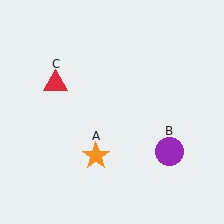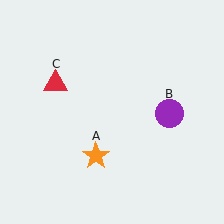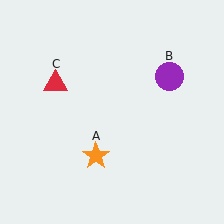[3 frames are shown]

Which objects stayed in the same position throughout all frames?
Orange star (object A) and red triangle (object C) remained stationary.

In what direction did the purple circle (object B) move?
The purple circle (object B) moved up.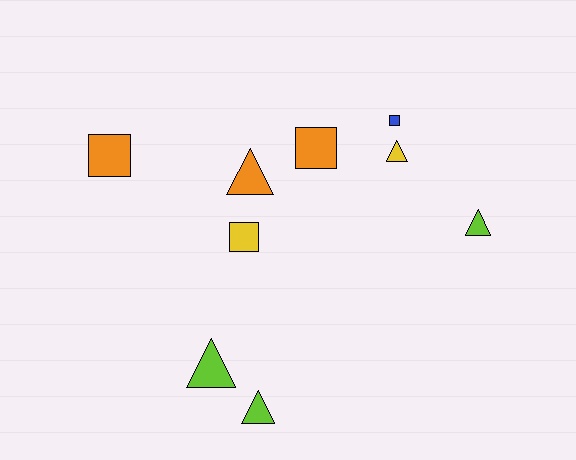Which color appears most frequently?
Lime, with 3 objects.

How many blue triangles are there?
There are no blue triangles.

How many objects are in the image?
There are 9 objects.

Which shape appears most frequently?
Triangle, with 5 objects.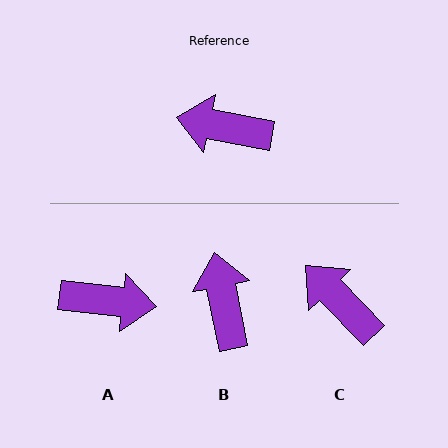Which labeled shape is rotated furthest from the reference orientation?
A, about 175 degrees away.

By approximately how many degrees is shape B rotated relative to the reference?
Approximately 68 degrees clockwise.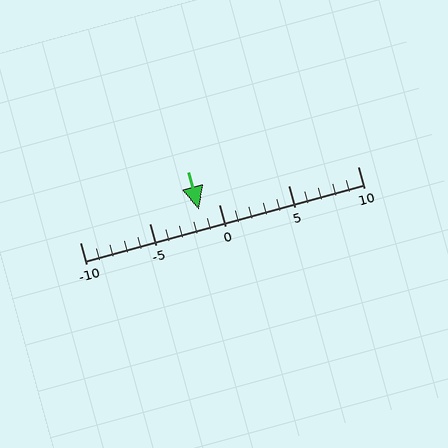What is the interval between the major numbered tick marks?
The major tick marks are spaced 5 units apart.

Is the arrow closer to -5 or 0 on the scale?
The arrow is closer to 0.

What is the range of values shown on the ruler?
The ruler shows values from -10 to 10.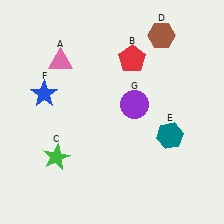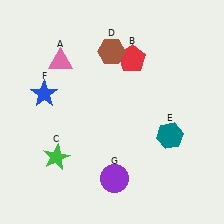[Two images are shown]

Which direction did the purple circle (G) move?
The purple circle (G) moved down.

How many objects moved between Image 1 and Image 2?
2 objects moved between the two images.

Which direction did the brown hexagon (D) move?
The brown hexagon (D) moved left.